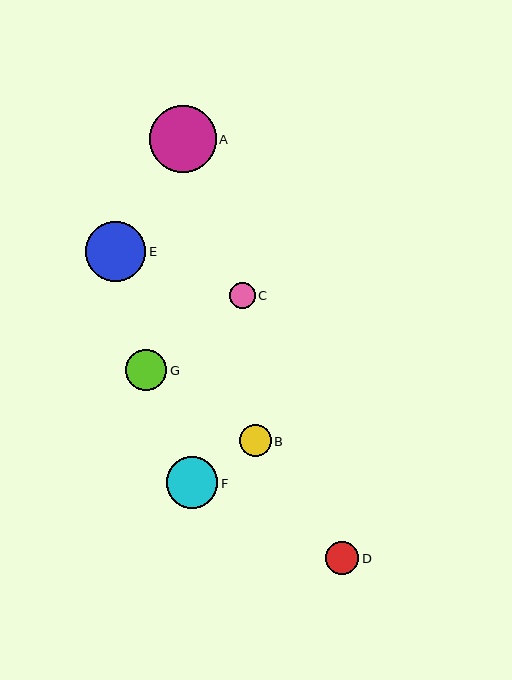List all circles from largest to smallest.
From largest to smallest: A, E, F, G, D, B, C.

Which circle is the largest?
Circle A is the largest with a size of approximately 66 pixels.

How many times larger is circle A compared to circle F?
Circle A is approximately 1.3 times the size of circle F.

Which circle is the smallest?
Circle C is the smallest with a size of approximately 25 pixels.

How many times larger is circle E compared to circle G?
Circle E is approximately 1.5 times the size of circle G.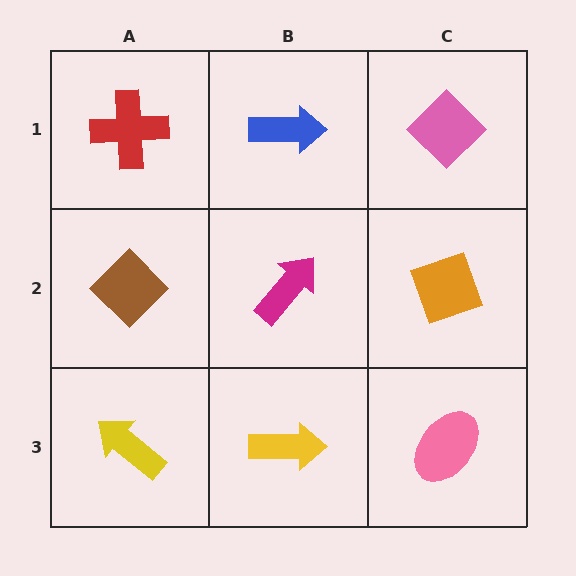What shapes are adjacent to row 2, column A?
A red cross (row 1, column A), a yellow arrow (row 3, column A), a magenta arrow (row 2, column B).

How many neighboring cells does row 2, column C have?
3.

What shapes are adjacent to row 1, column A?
A brown diamond (row 2, column A), a blue arrow (row 1, column B).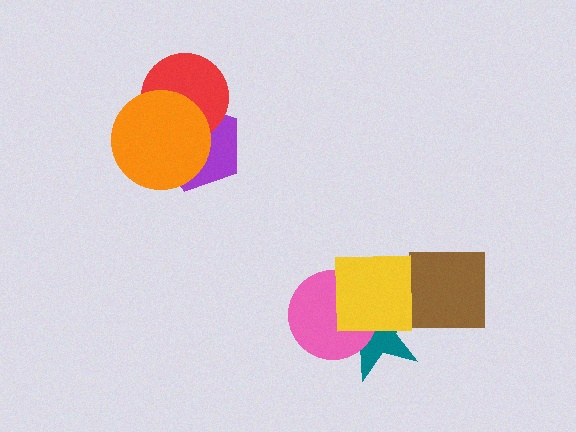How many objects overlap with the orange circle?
2 objects overlap with the orange circle.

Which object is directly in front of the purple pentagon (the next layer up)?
The red circle is directly in front of the purple pentagon.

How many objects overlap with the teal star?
2 objects overlap with the teal star.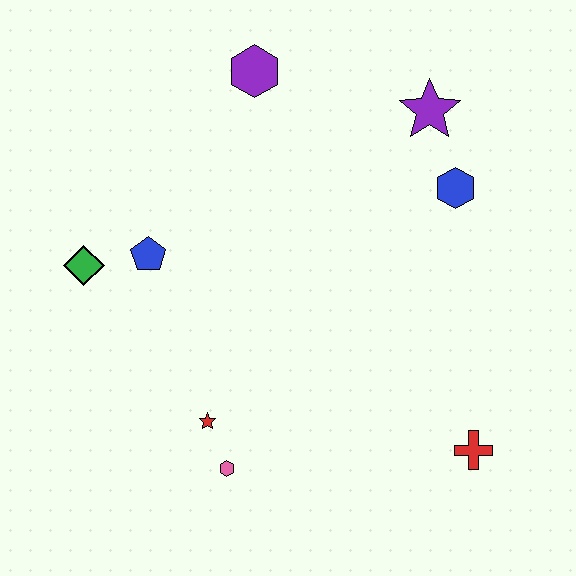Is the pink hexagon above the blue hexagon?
No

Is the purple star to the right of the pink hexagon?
Yes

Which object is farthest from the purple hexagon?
The red cross is farthest from the purple hexagon.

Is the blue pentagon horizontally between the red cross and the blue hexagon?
No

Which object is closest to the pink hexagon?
The red star is closest to the pink hexagon.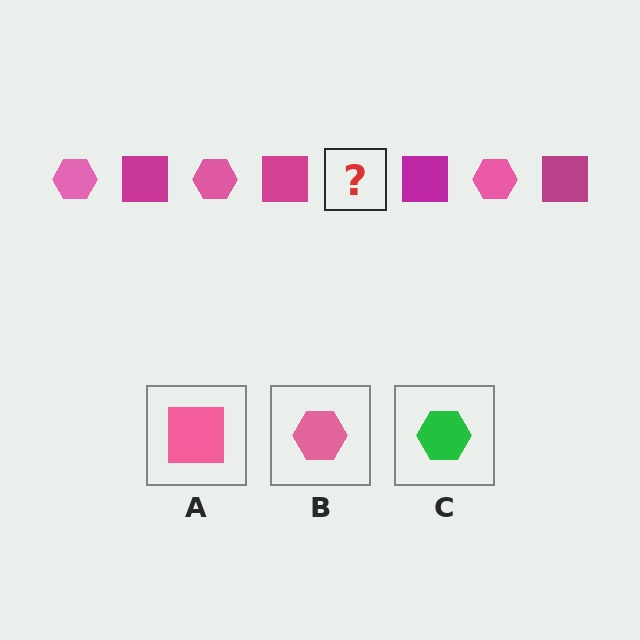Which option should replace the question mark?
Option B.